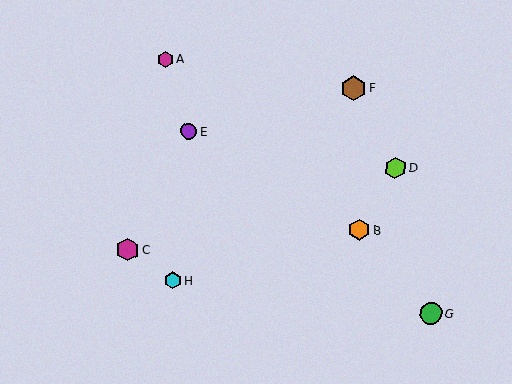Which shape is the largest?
The brown hexagon (labeled F) is the largest.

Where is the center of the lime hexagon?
The center of the lime hexagon is at (395, 168).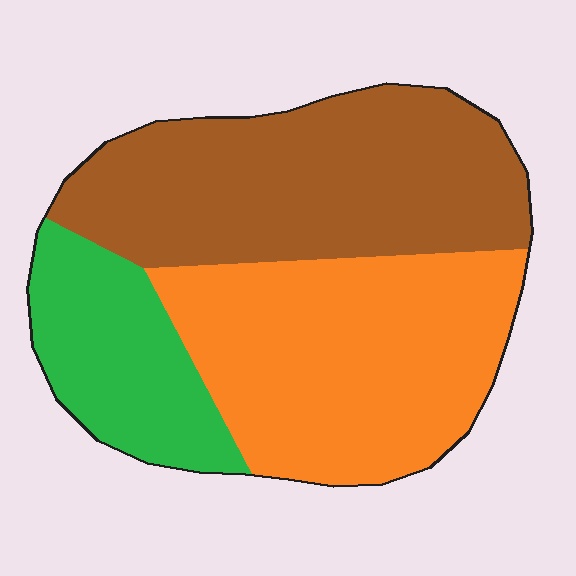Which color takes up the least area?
Green, at roughly 20%.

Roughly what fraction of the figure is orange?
Orange covers about 40% of the figure.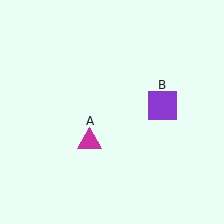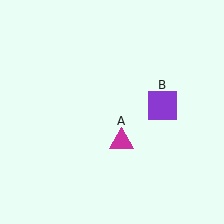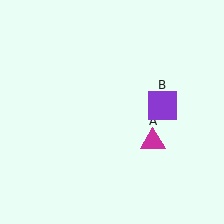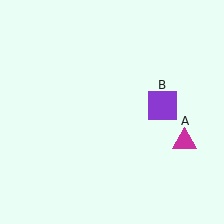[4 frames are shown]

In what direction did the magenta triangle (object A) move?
The magenta triangle (object A) moved right.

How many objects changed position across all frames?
1 object changed position: magenta triangle (object A).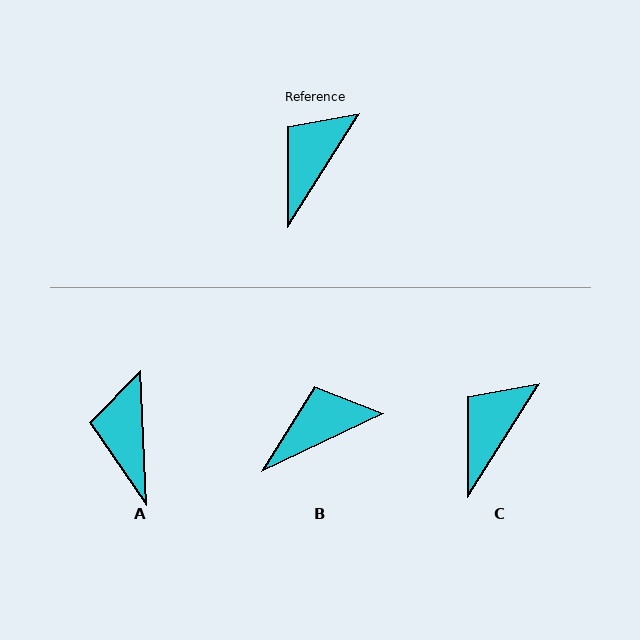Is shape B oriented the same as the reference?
No, it is off by about 32 degrees.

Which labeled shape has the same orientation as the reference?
C.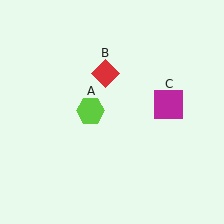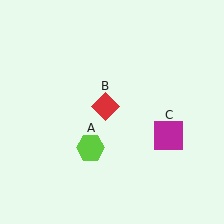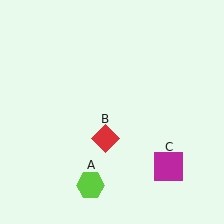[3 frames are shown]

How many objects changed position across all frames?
3 objects changed position: lime hexagon (object A), red diamond (object B), magenta square (object C).